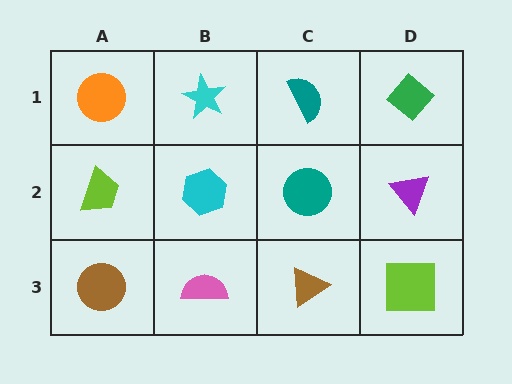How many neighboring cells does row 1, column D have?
2.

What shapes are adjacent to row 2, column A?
An orange circle (row 1, column A), a brown circle (row 3, column A), a cyan hexagon (row 2, column B).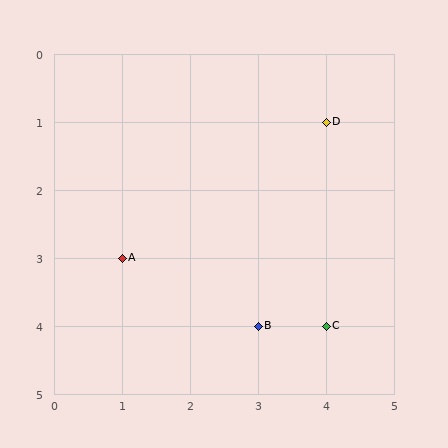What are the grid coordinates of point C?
Point C is at grid coordinates (4, 4).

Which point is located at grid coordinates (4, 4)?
Point C is at (4, 4).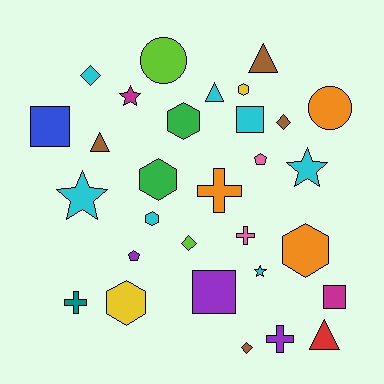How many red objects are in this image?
There is 1 red object.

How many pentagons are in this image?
There are 2 pentagons.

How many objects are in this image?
There are 30 objects.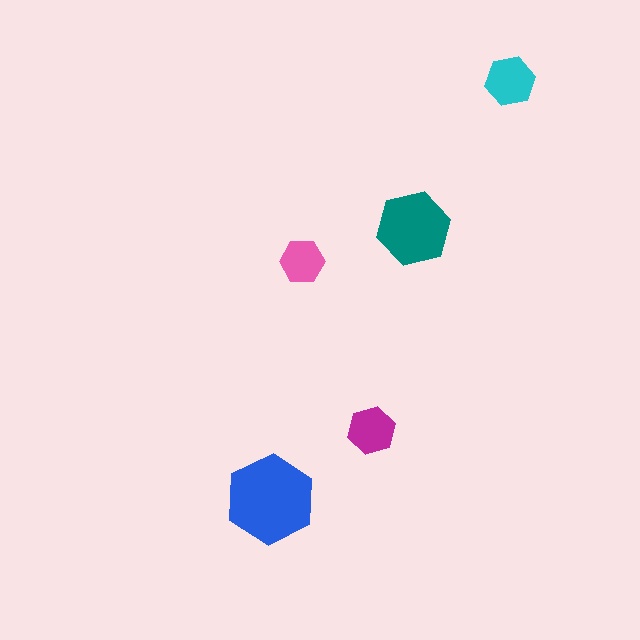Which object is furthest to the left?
The blue hexagon is leftmost.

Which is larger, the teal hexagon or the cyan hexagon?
The teal one.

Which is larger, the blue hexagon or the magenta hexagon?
The blue one.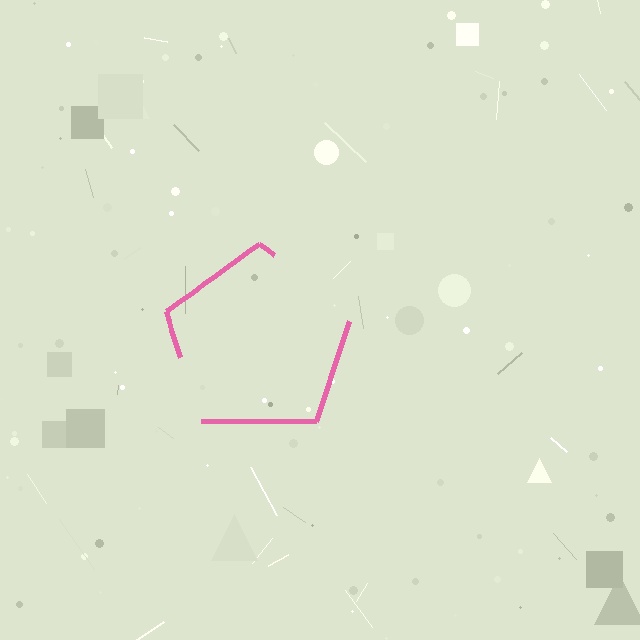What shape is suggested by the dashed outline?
The dashed outline suggests a pentagon.